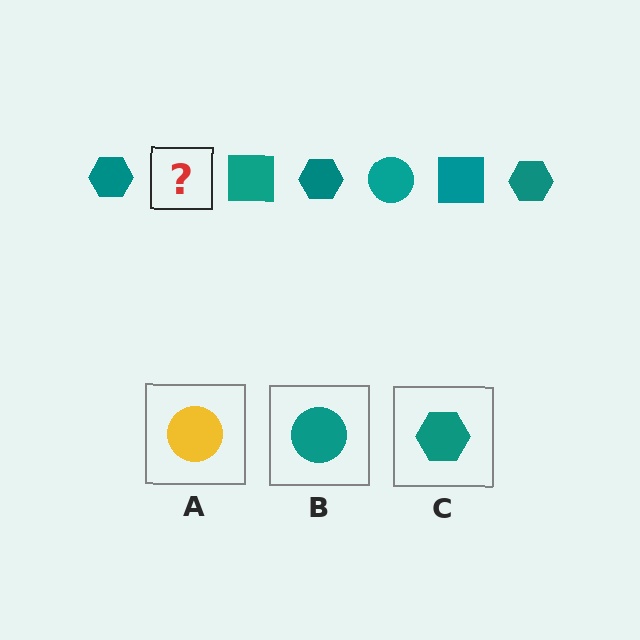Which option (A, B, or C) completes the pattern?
B.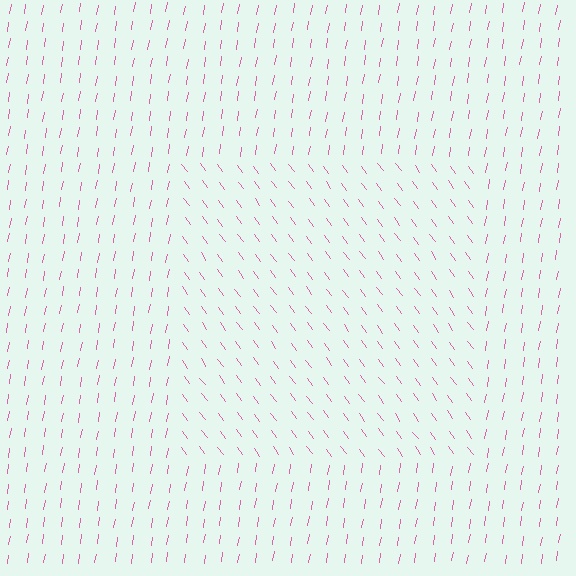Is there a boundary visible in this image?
Yes, there is a texture boundary formed by a change in line orientation.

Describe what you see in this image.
The image is filled with small pink line segments. A rectangle region in the image has lines oriented differently from the surrounding lines, creating a visible texture boundary.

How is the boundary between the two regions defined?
The boundary is defined purely by a change in line orientation (approximately 45 degrees difference). All lines are the same color and thickness.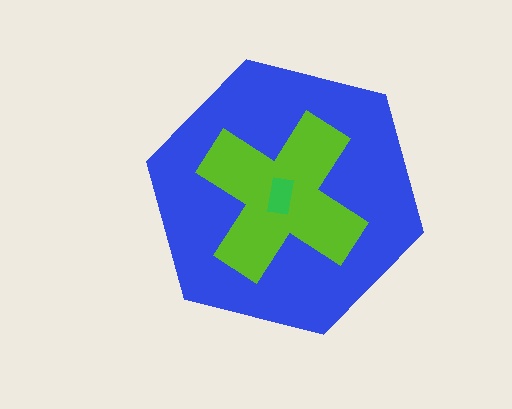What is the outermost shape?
The blue hexagon.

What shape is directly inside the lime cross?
The green rectangle.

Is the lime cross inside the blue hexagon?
Yes.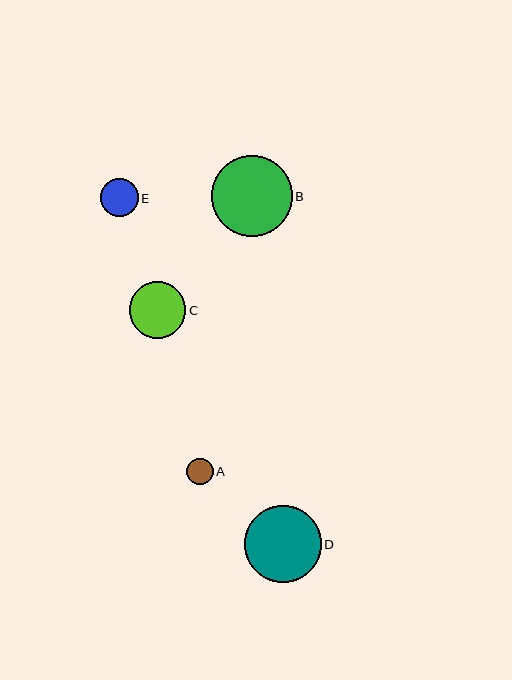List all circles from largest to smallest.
From largest to smallest: B, D, C, E, A.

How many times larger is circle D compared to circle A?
Circle D is approximately 2.9 times the size of circle A.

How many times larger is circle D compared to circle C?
Circle D is approximately 1.4 times the size of circle C.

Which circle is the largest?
Circle B is the largest with a size of approximately 81 pixels.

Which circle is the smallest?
Circle A is the smallest with a size of approximately 27 pixels.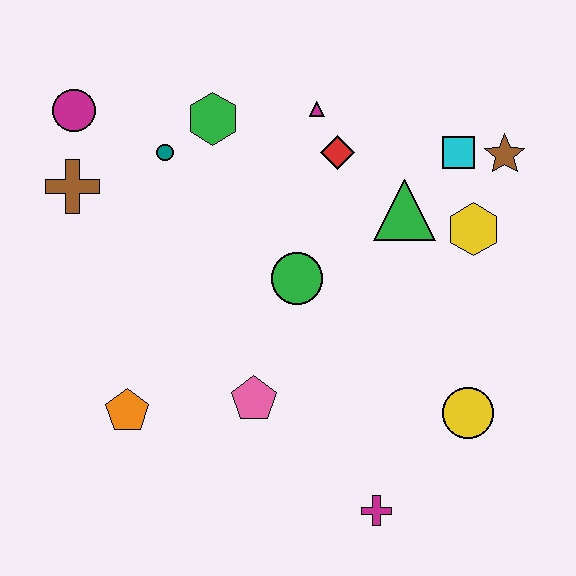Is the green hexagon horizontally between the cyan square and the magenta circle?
Yes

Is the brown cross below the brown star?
Yes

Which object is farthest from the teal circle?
The magenta cross is farthest from the teal circle.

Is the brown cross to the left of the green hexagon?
Yes